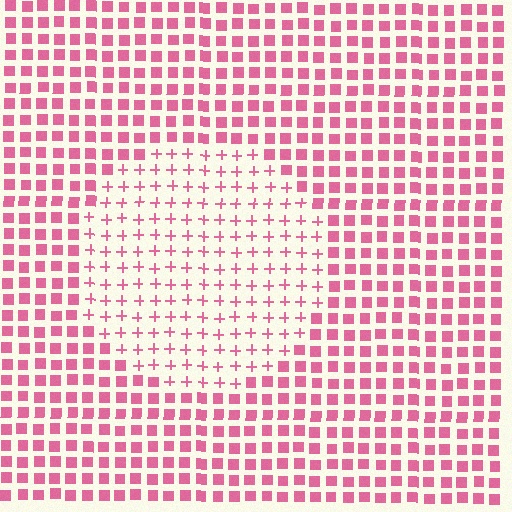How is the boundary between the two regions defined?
The boundary is defined by a change in element shape: plus signs inside vs. squares outside. All elements share the same color and spacing.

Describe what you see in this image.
The image is filled with small pink elements arranged in a uniform grid. A circle-shaped region contains plus signs, while the surrounding area contains squares. The boundary is defined purely by the change in element shape.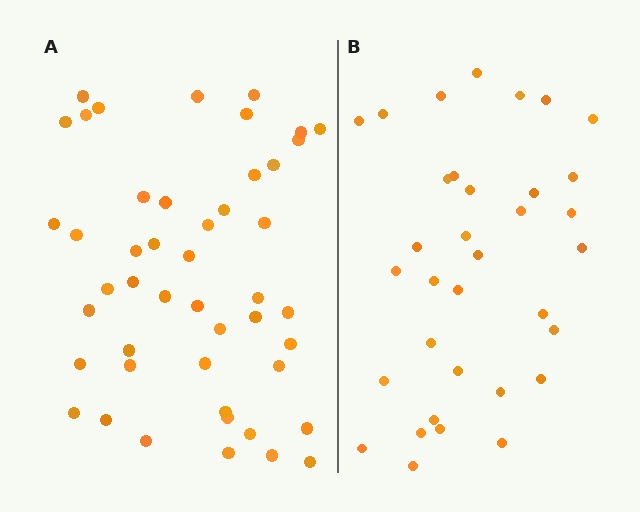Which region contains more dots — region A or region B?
Region A (the left region) has more dots.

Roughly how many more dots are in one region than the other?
Region A has approximately 15 more dots than region B.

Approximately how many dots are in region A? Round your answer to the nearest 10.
About 50 dots. (The exact count is 47, which rounds to 50.)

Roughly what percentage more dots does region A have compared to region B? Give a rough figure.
About 40% more.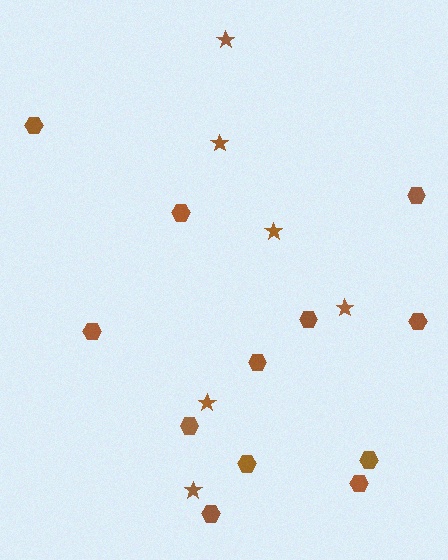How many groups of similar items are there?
There are 2 groups: one group of stars (6) and one group of hexagons (12).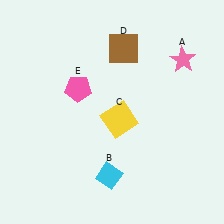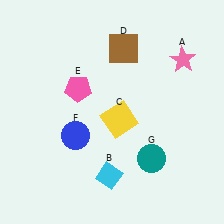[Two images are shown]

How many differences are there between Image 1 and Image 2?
There are 2 differences between the two images.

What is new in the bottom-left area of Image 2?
A blue circle (F) was added in the bottom-left area of Image 2.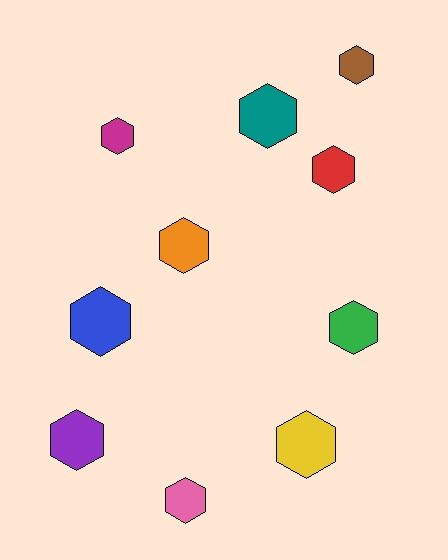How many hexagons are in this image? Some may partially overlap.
There are 10 hexagons.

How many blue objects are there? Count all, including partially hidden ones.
There is 1 blue object.